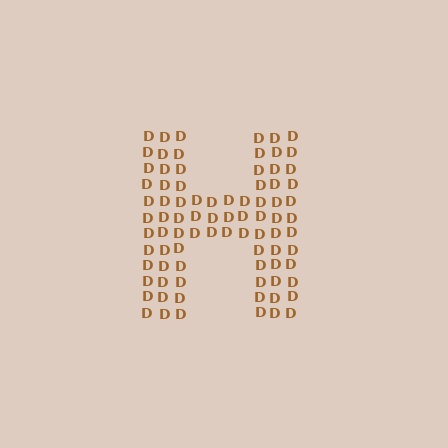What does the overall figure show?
The overall figure shows the letter H.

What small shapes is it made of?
It is made of small letter D's.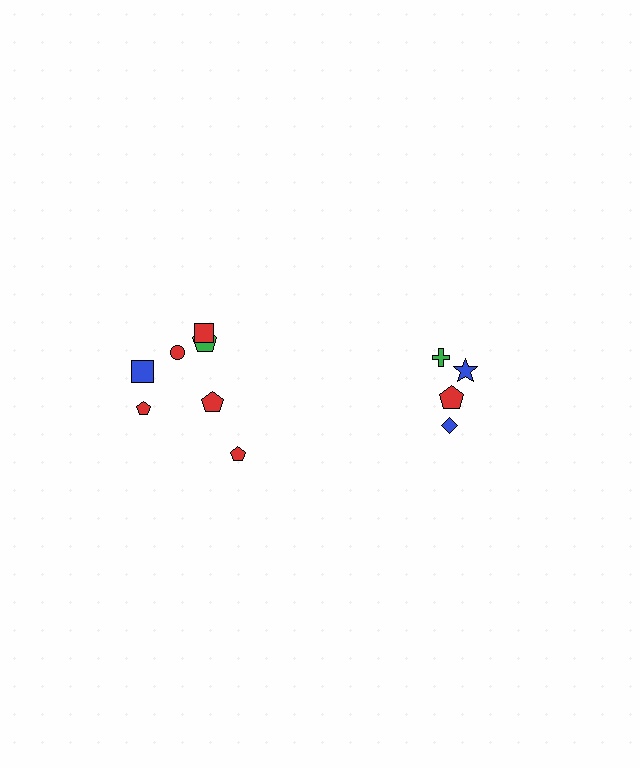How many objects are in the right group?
There are 4 objects.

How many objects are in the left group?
There are 7 objects.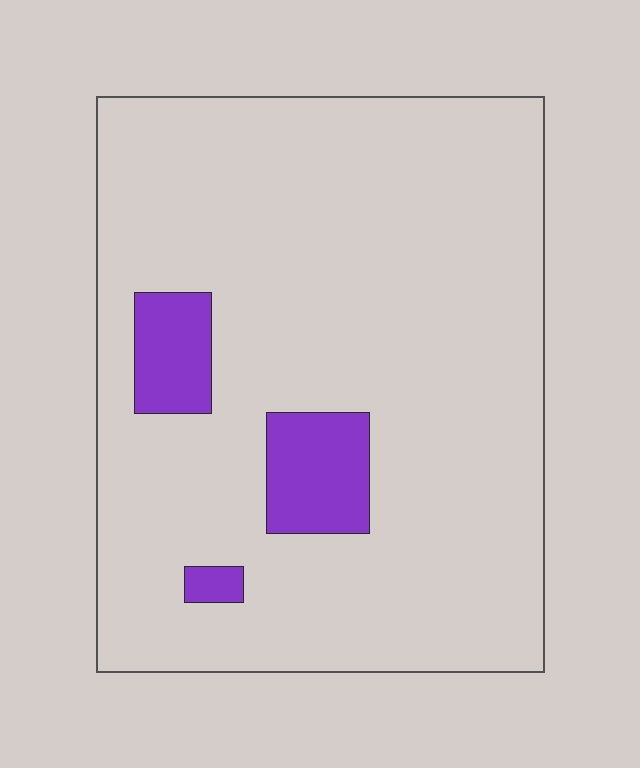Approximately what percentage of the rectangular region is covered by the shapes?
Approximately 10%.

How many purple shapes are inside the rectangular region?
3.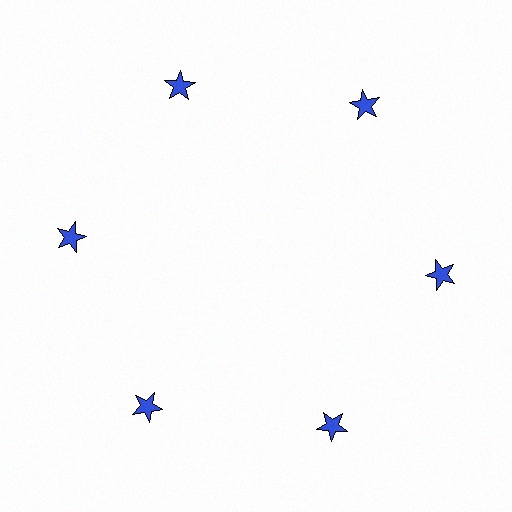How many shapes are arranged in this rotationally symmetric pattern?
There are 6 shapes, arranged in 6 groups of 1.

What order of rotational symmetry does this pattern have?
This pattern has 6-fold rotational symmetry.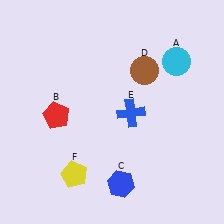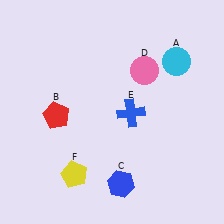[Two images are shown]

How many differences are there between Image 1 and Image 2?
There is 1 difference between the two images.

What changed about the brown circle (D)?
In Image 1, D is brown. In Image 2, it changed to pink.